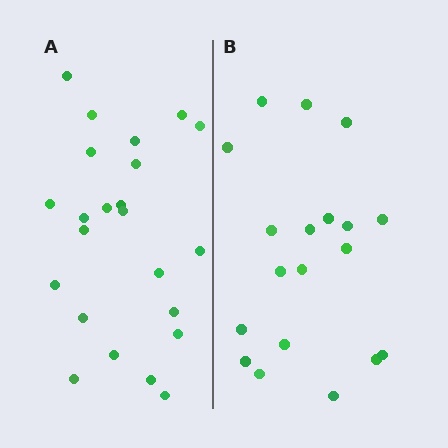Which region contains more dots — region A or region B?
Region A (the left region) has more dots.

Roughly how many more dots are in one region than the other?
Region A has about 4 more dots than region B.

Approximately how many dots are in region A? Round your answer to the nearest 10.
About 20 dots. (The exact count is 23, which rounds to 20.)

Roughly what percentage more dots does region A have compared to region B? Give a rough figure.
About 20% more.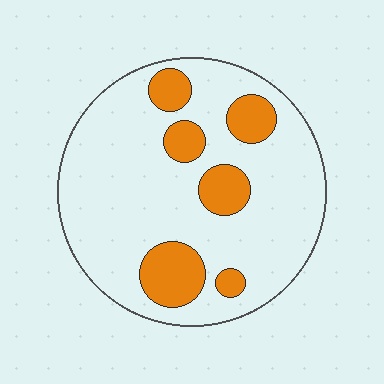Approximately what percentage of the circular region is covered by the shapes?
Approximately 20%.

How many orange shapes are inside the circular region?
6.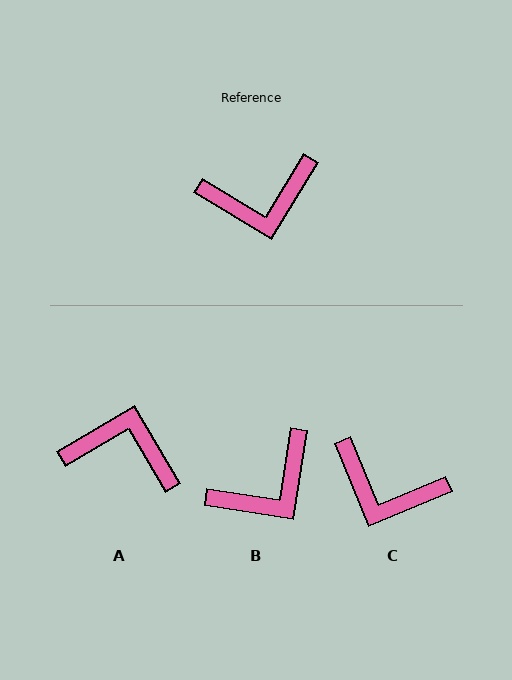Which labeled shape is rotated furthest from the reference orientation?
A, about 152 degrees away.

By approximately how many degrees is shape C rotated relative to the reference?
Approximately 36 degrees clockwise.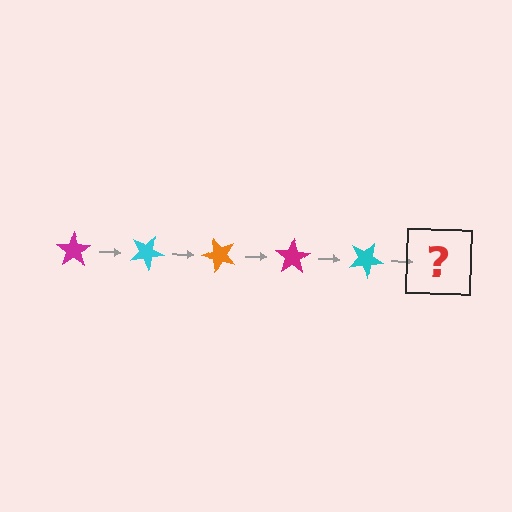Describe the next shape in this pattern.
It should be an orange star, rotated 125 degrees from the start.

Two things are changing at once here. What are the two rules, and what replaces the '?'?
The two rules are that it rotates 25 degrees each step and the color cycles through magenta, cyan, and orange. The '?' should be an orange star, rotated 125 degrees from the start.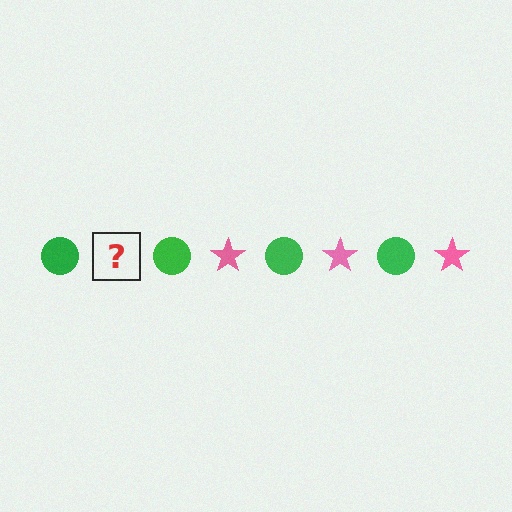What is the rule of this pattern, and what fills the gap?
The rule is that the pattern alternates between green circle and pink star. The gap should be filled with a pink star.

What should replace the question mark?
The question mark should be replaced with a pink star.